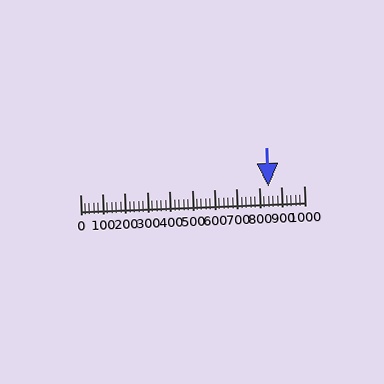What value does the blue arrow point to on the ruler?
The blue arrow points to approximately 840.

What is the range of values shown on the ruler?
The ruler shows values from 0 to 1000.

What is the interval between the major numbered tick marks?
The major tick marks are spaced 100 units apart.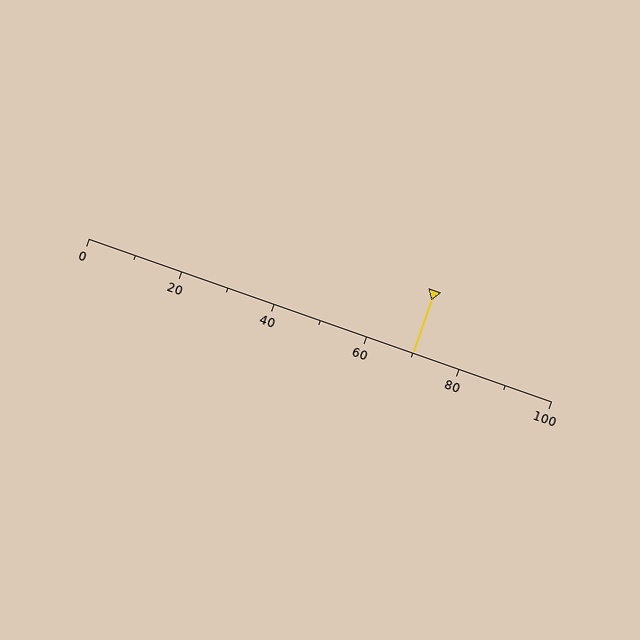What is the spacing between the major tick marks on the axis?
The major ticks are spaced 20 apart.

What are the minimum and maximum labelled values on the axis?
The axis runs from 0 to 100.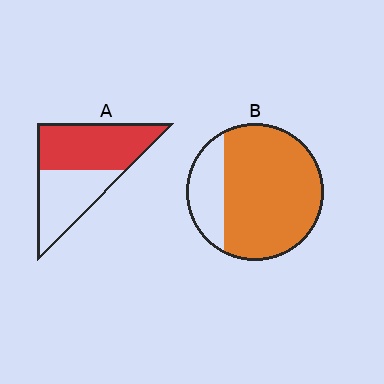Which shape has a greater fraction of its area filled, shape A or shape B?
Shape B.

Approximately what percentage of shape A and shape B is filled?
A is approximately 55% and B is approximately 80%.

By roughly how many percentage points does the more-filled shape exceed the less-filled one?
By roughly 20 percentage points (B over A).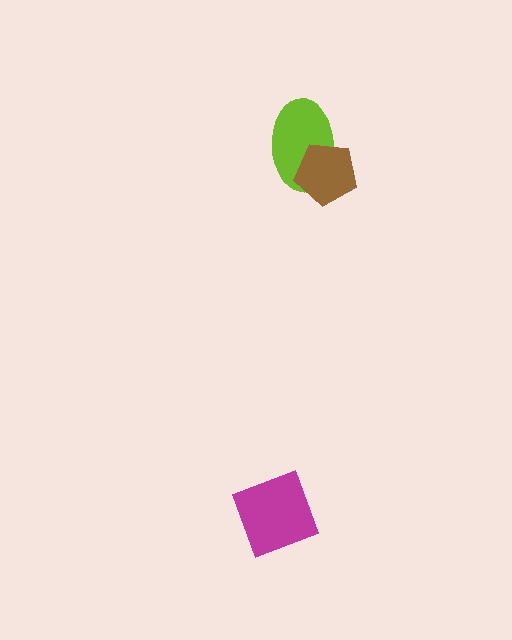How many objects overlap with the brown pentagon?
1 object overlaps with the brown pentagon.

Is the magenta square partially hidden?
No, no other shape covers it.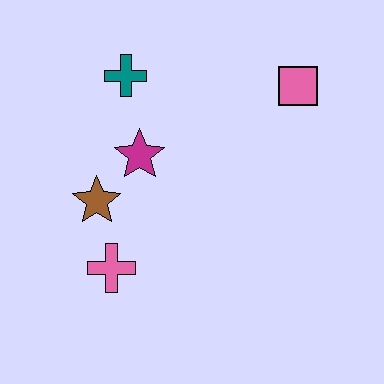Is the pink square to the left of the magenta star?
No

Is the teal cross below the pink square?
No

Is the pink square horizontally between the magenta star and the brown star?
No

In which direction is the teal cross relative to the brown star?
The teal cross is above the brown star.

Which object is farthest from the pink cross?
The pink square is farthest from the pink cross.